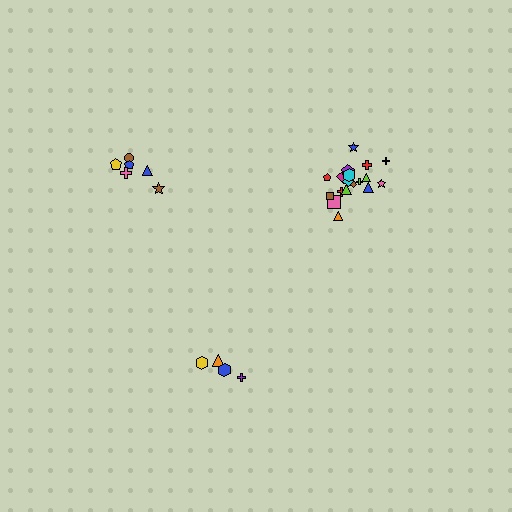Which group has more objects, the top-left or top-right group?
The top-right group.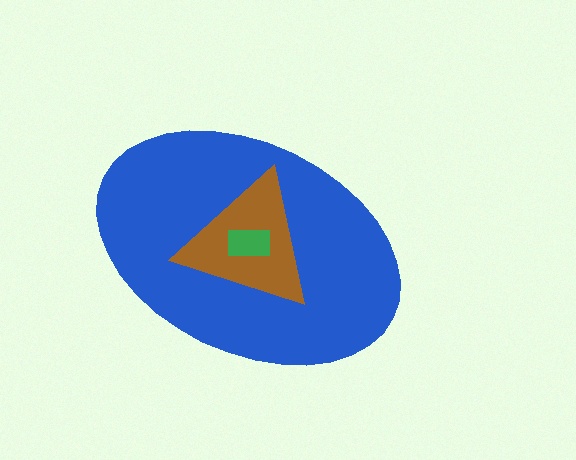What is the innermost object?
The green rectangle.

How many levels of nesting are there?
3.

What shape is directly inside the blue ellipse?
The brown triangle.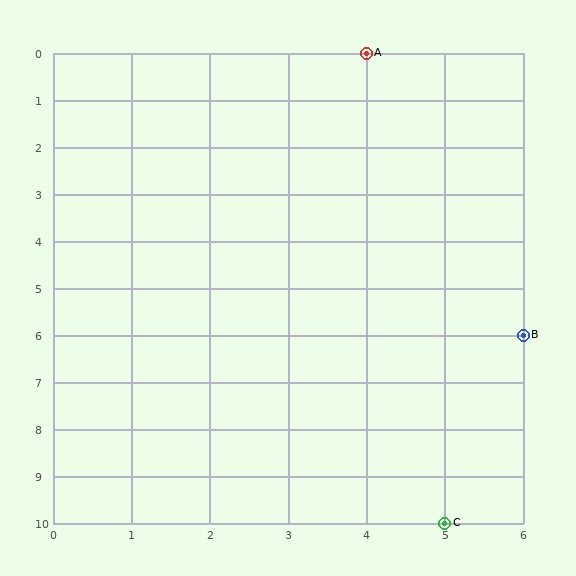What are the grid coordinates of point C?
Point C is at grid coordinates (5, 10).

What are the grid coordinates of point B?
Point B is at grid coordinates (6, 6).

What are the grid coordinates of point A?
Point A is at grid coordinates (4, 0).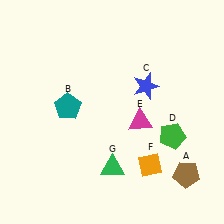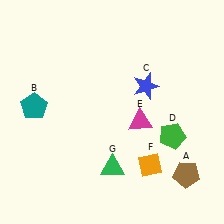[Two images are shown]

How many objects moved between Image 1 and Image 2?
1 object moved between the two images.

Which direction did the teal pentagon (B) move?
The teal pentagon (B) moved left.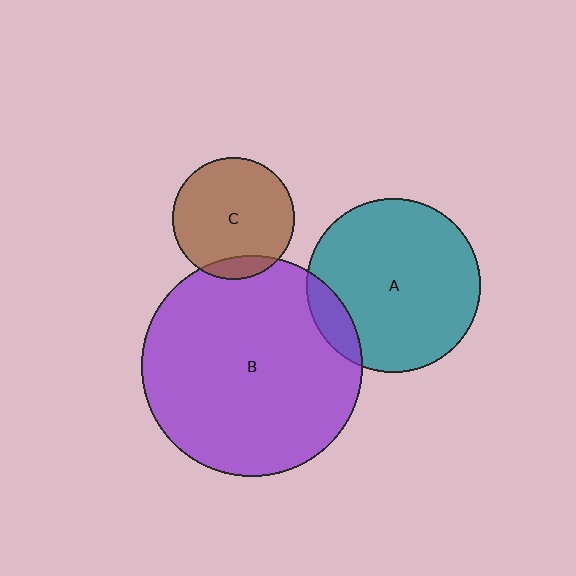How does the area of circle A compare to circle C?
Approximately 2.0 times.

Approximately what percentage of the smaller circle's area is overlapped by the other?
Approximately 10%.